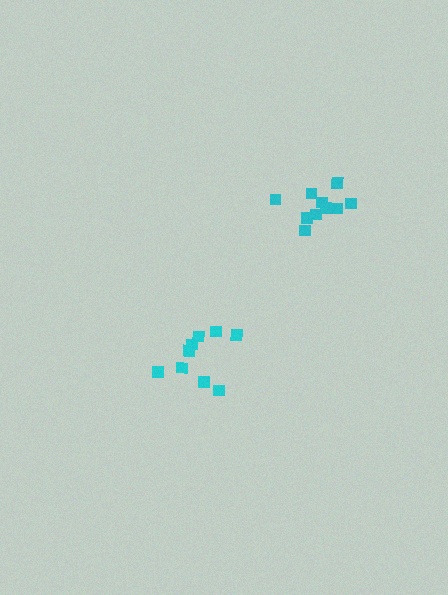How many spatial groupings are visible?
There are 2 spatial groupings.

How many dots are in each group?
Group 1: 10 dots, Group 2: 9 dots (19 total).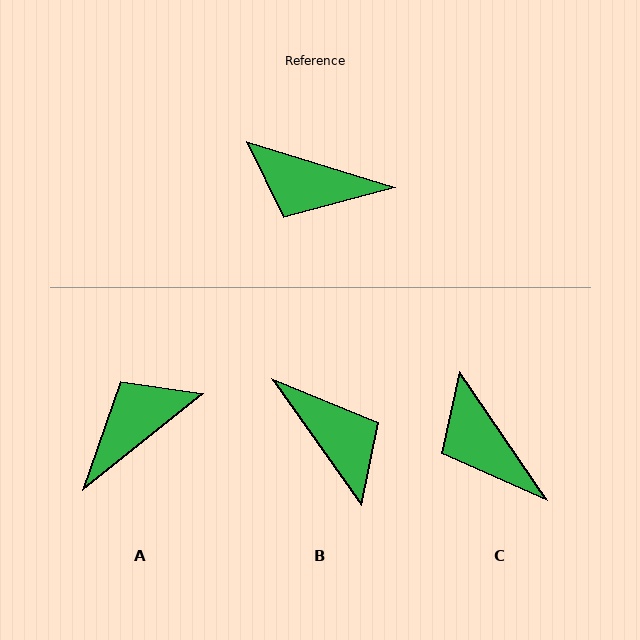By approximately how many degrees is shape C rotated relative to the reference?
Approximately 39 degrees clockwise.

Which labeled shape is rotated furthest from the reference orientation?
B, about 142 degrees away.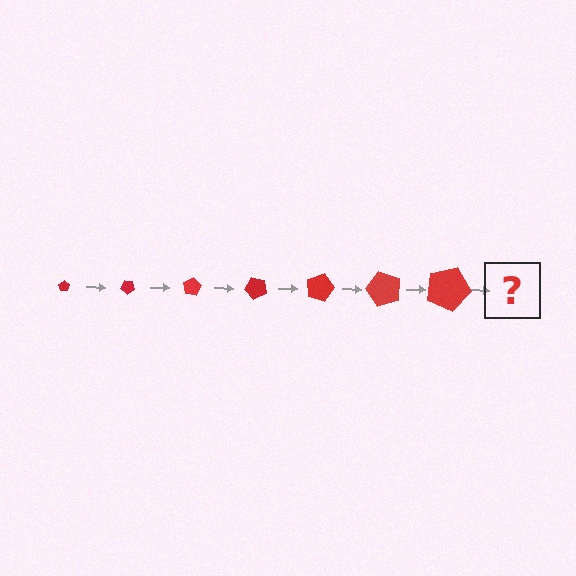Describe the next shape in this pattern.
It should be a pentagon, larger than the previous one and rotated 280 degrees from the start.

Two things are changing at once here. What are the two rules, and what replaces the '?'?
The two rules are that the pentagon grows larger each step and it rotates 40 degrees each step. The '?' should be a pentagon, larger than the previous one and rotated 280 degrees from the start.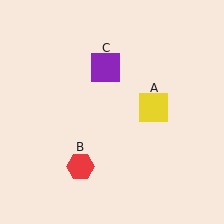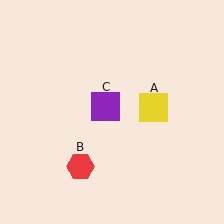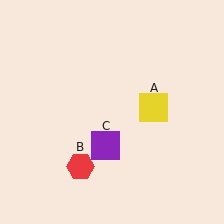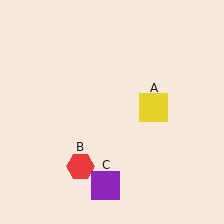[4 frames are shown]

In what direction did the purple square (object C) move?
The purple square (object C) moved down.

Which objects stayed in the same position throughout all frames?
Yellow square (object A) and red hexagon (object B) remained stationary.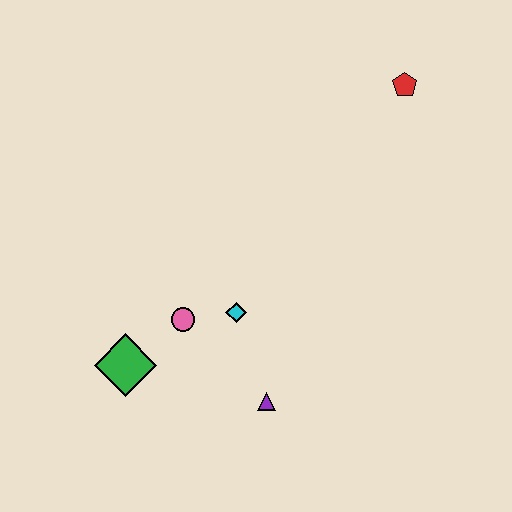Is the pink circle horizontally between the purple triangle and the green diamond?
Yes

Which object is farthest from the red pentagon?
The green diamond is farthest from the red pentagon.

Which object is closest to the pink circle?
The cyan diamond is closest to the pink circle.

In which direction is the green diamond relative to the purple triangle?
The green diamond is to the left of the purple triangle.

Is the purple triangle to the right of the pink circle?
Yes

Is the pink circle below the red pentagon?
Yes